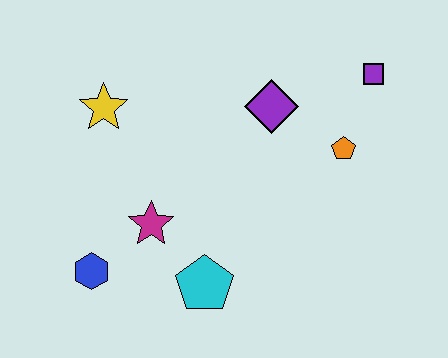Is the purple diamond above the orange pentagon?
Yes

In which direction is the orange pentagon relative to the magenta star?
The orange pentagon is to the right of the magenta star.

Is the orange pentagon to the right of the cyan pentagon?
Yes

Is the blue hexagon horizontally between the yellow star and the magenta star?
No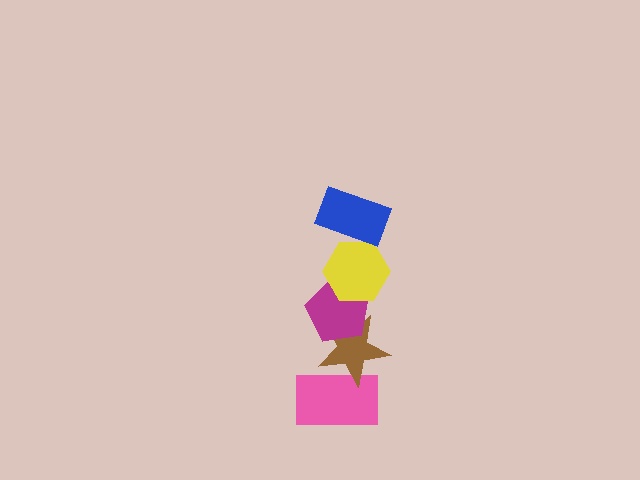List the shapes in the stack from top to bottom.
From top to bottom: the blue rectangle, the yellow hexagon, the magenta pentagon, the brown star, the pink rectangle.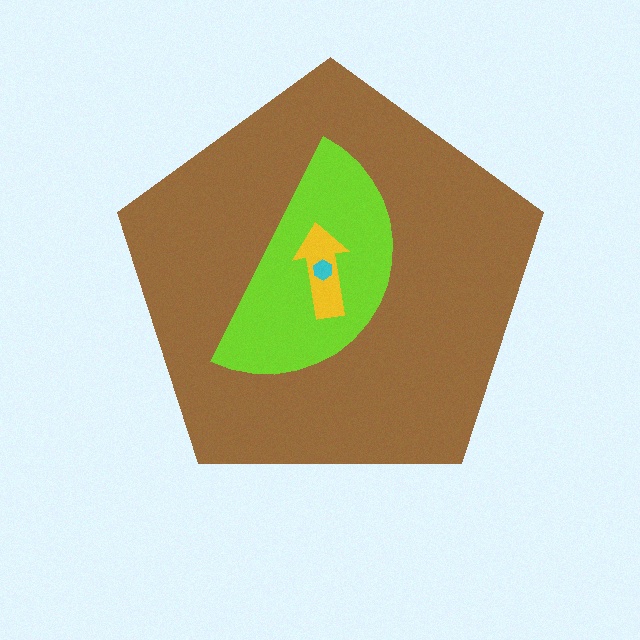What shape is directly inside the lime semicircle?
The yellow arrow.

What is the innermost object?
The cyan hexagon.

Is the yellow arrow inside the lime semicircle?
Yes.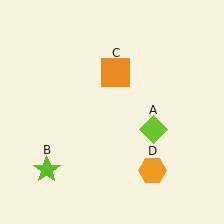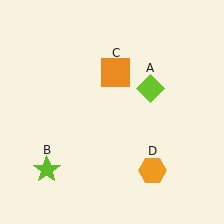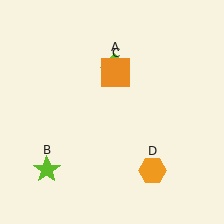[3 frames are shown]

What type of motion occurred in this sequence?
The lime diamond (object A) rotated counterclockwise around the center of the scene.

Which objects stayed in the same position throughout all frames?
Lime star (object B) and orange square (object C) and orange hexagon (object D) remained stationary.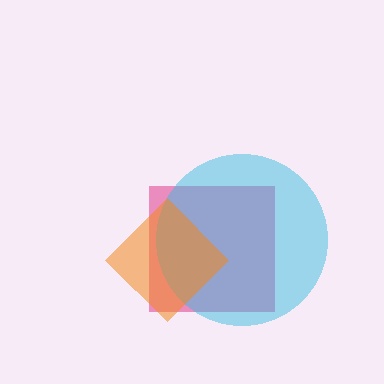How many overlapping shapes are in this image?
There are 3 overlapping shapes in the image.